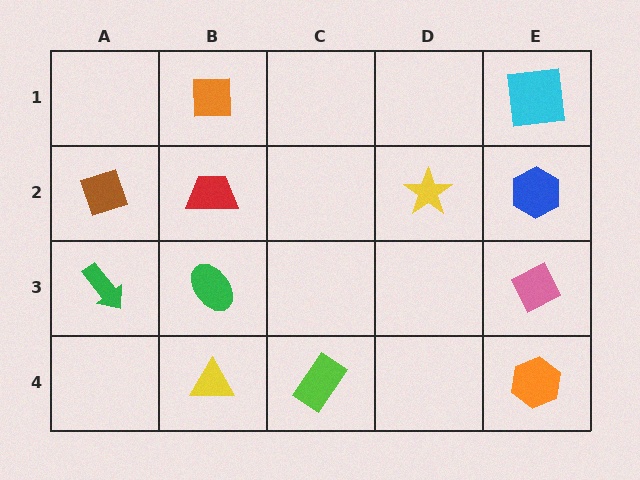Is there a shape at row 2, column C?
No, that cell is empty.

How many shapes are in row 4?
3 shapes.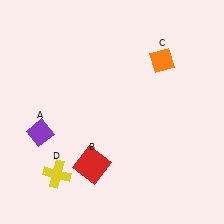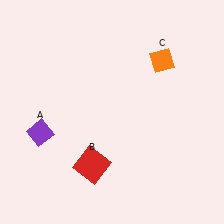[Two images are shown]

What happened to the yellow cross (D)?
The yellow cross (D) was removed in Image 2. It was in the bottom-left area of Image 1.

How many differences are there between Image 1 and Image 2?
There is 1 difference between the two images.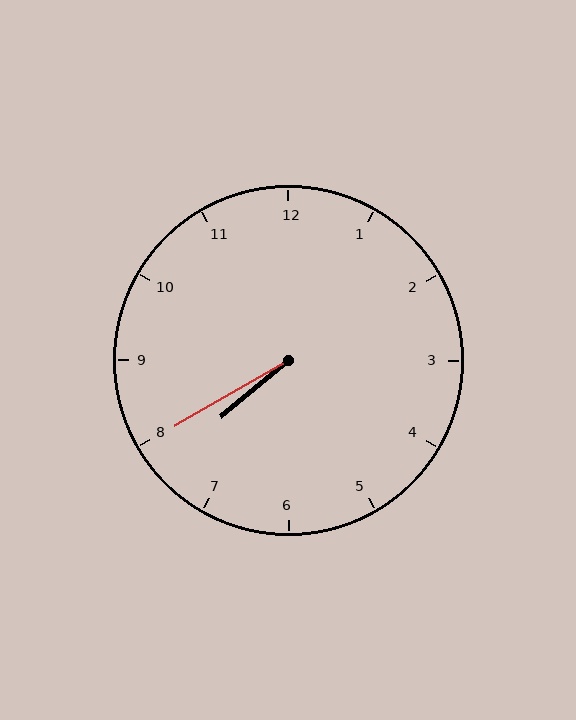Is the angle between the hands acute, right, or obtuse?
It is acute.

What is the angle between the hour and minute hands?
Approximately 10 degrees.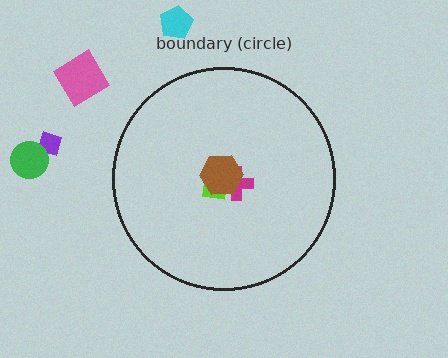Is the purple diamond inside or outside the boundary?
Outside.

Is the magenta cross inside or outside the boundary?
Inside.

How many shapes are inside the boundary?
3 inside, 4 outside.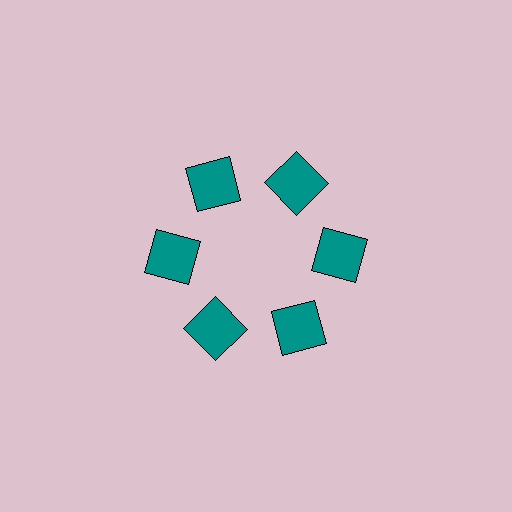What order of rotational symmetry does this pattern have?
This pattern has 6-fold rotational symmetry.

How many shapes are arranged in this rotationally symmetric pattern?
There are 6 shapes, arranged in 6 groups of 1.